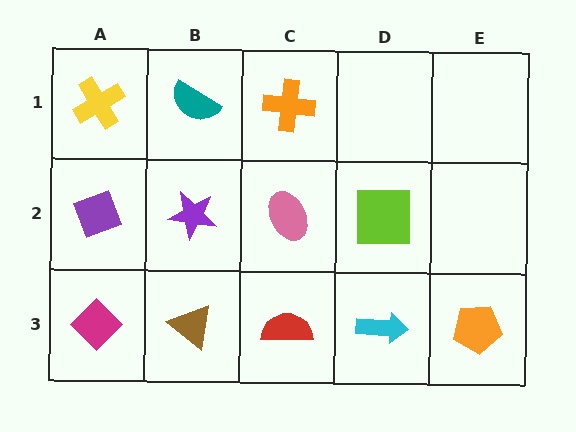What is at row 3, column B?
A brown triangle.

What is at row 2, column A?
A purple diamond.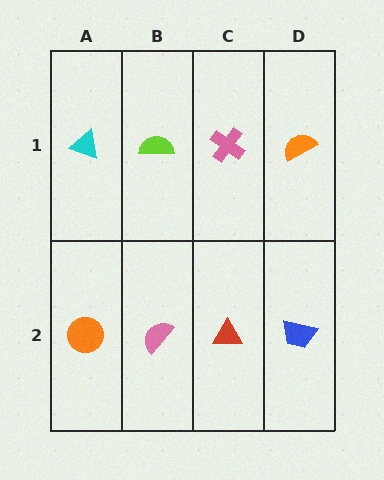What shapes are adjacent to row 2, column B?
A lime semicircle (row 1, column B), an orange circle (row 2, column A), a red triangle (row 2, column C).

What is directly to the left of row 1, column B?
A cyan triangle.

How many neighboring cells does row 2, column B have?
3.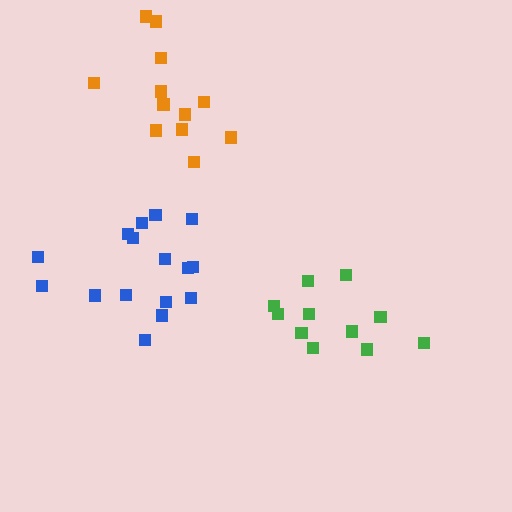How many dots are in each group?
Group 1: 11 dots, Group 2: 16 dots, Group 3: 12 dots (39 total).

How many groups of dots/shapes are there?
There are 3 groups.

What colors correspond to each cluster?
The clusters are colored: green, blue, orange.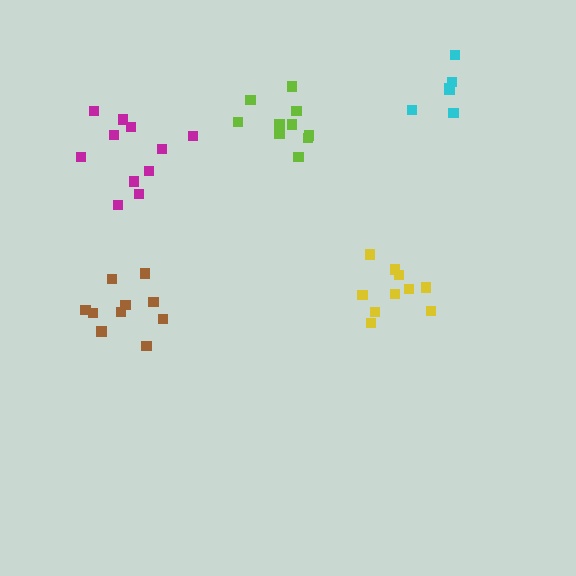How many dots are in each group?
Group 1: 11 dots, Group 2: 10 dots, Group 3: 11 dots, Group 4: 6 dots, Group 5: 10 dots (48 total).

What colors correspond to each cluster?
The clusters are colored: brown, yellow, magenta, cyan, lime.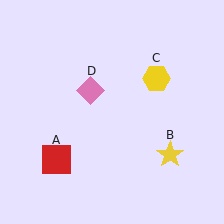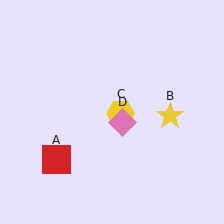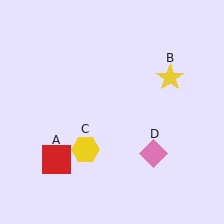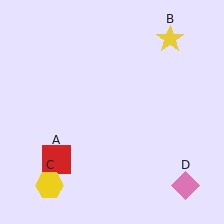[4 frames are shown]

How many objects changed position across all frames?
3 objects changed position: yellow star (object B), yellow hexagon (object C), pink diamond (object D).